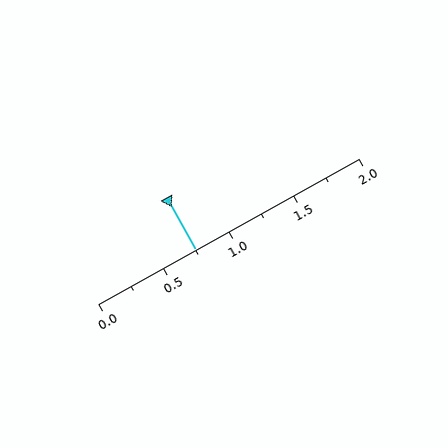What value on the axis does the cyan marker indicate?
The marker indicates approximately 0.75.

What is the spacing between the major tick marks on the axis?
The major ticks are spaced 0.5 apart.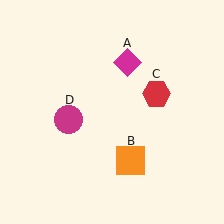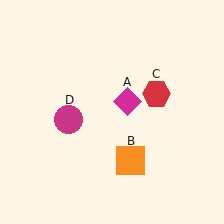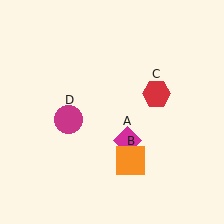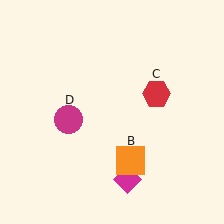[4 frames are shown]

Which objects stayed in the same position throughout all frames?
Orange square (object B) and red hexagon (object C) and magenta circle (object D) remained stationary.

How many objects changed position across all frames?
1 object changed position: magenta diamond (object A).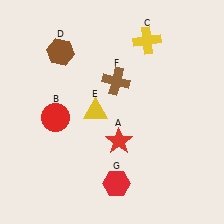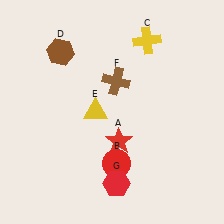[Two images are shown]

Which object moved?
The red circle (B) moved right.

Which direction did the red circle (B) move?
The red circle (B) moved right.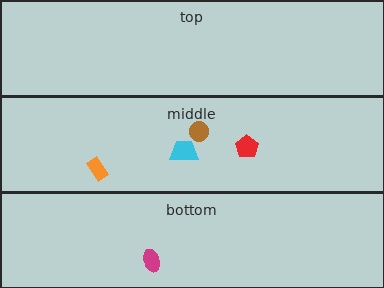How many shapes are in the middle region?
4.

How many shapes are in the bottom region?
1.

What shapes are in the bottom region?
The magenta ellipse.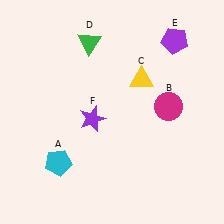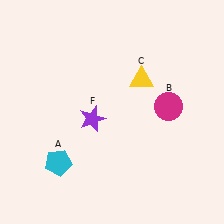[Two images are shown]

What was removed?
The purple pentagon (E), the green triangle (D) were removed in Image 2.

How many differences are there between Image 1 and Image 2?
There are 2 differences between the two images.